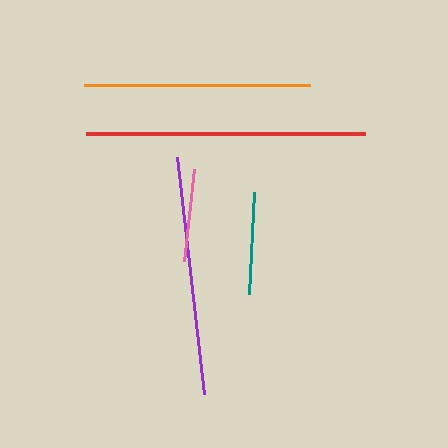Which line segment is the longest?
The red line is the longest at approximately 279 pixels.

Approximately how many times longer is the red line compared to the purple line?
The red line is approximately 1.2 times the length of the purple line.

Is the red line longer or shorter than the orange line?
The red line is longer than the orange line.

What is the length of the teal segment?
The teal segment is approximately 102 pixels long.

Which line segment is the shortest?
The pink line is the shortest at approximately 93 pixels.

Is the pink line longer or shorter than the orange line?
The orange line is longer than the pink line.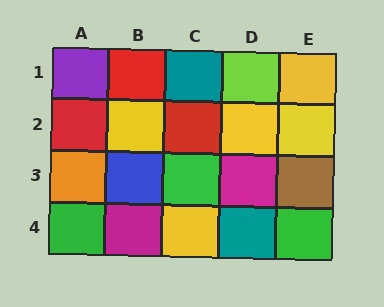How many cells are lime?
1 cell is lime.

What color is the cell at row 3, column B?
Blue.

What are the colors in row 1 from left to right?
Purple, red, teal, lime, yellow.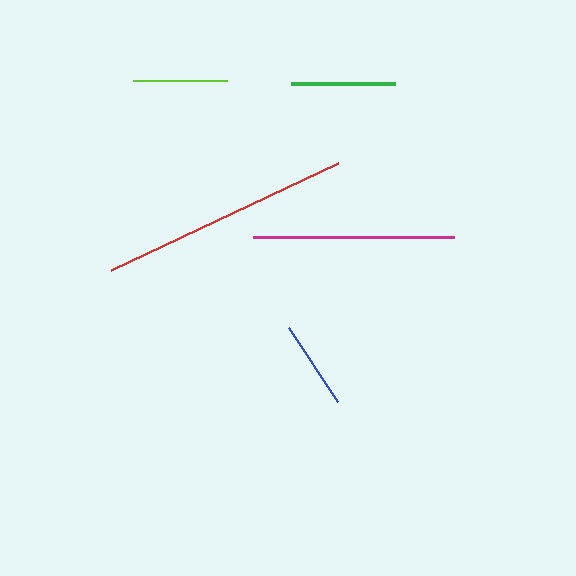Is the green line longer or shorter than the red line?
The red line is longer than the green line.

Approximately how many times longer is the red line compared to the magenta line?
The red line is approximately 1.2 times the length of the magenta line.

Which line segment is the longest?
The red line is the longest at approximately 251 pixels.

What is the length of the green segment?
The green segment is approximately 104 pixels long.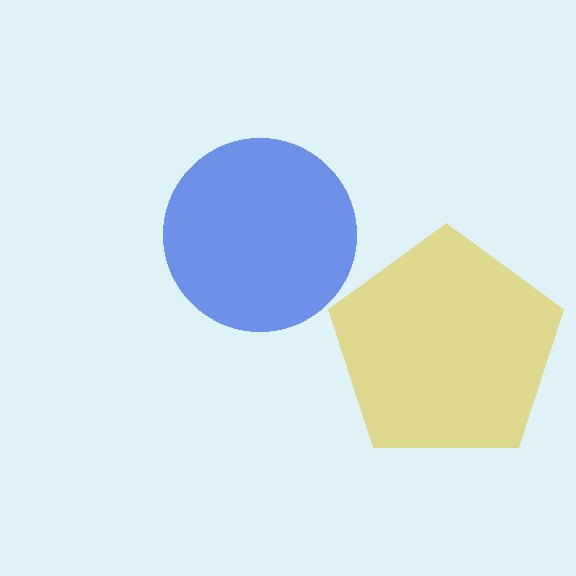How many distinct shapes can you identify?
There are 2 distinct shapes: a blue circle, a yellow pentagon.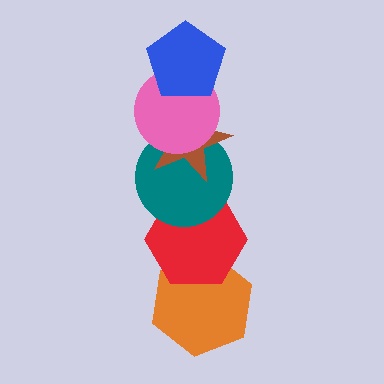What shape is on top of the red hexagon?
The teal circle is on top of the red hexagon.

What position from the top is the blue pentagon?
The blue pentagon is 1st from the top.